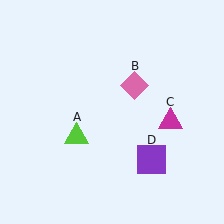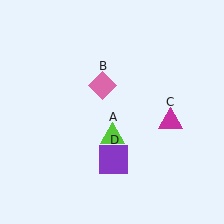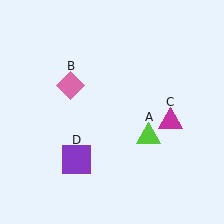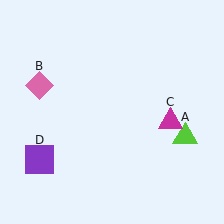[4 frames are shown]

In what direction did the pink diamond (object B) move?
The pink diamond (object B) moved left.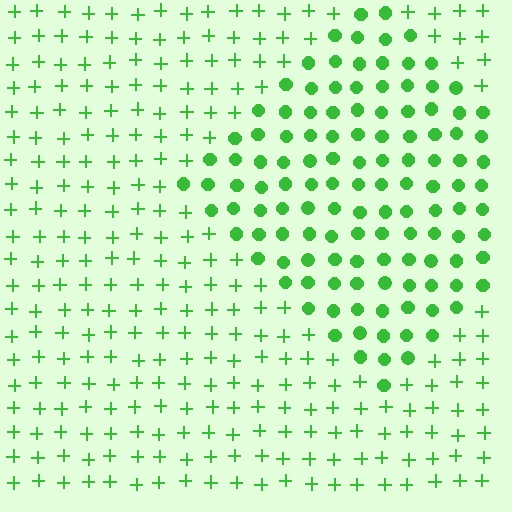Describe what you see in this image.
The image is filled with small green elements arranged in a uniform grid. A diamond-shaped region contains circles, while the surrounding area contains plus signs. The boundary is defined purely by the change in element shape.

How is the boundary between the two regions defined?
The boundary is defined by a change in element shape: circles inside vs. plus signs outside. All elements share the same color and spacing.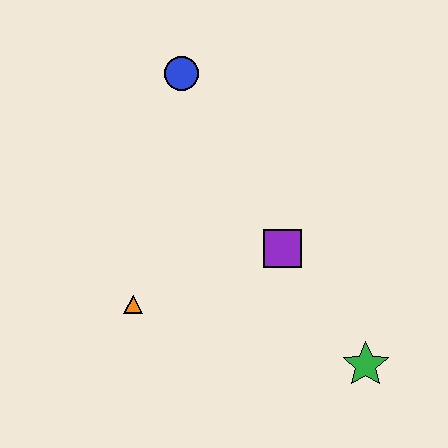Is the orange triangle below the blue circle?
Yes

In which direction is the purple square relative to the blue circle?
The purple square is below the blue circle.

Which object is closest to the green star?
The purple square is closest to the green star.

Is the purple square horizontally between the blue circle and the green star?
Yes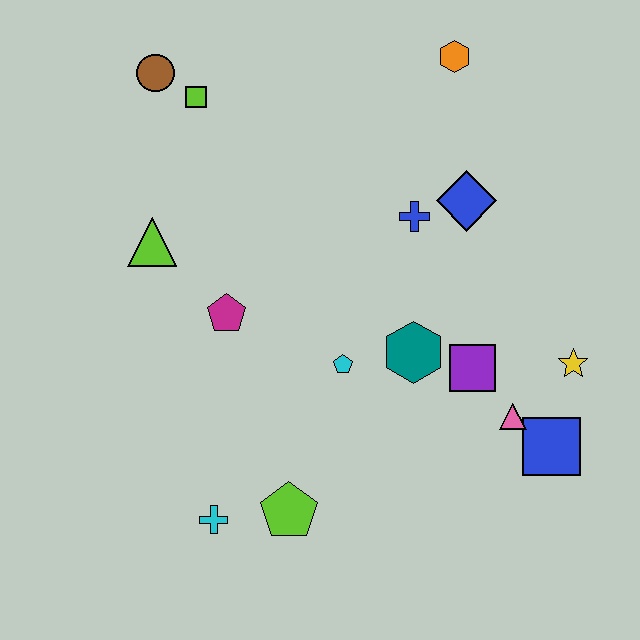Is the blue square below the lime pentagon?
No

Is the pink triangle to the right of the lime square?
Yes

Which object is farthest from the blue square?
The brown circle is farthest from the blue square.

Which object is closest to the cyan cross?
The lime pentagon is closest to the cyan cross.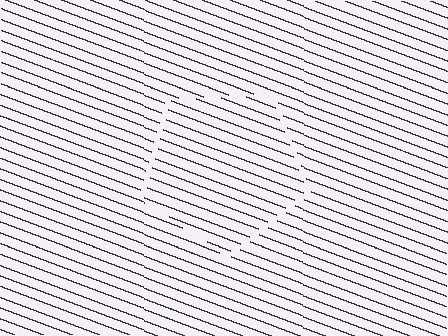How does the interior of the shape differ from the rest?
The interior of the shape contains the same grating, shifted by half a period — the contour is defined by the phase discontinuity where line-ends from the inner and outer gratings abut.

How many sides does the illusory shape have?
5 sides — the line-ends trace a pentagon.